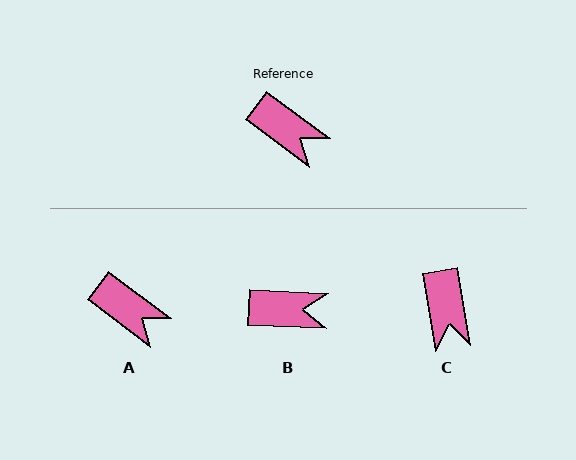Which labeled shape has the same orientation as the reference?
A.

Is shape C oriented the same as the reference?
No, it is off by about 44 degrees.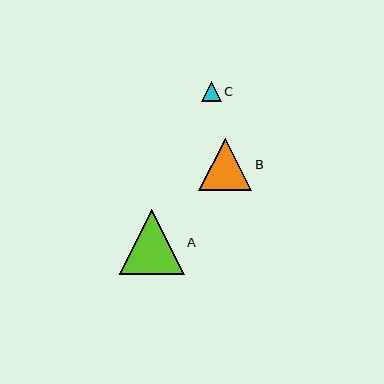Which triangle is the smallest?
Triangle C is the smallest with a size of approximately 20 pixels.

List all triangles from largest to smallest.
From largest to smallest: A, B, C.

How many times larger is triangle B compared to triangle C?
Triangle B is approximately 2.6 times the size of triangle C.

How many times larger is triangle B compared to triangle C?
Triangle B is approximately 2.6 times the size of triangle C.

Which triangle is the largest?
Triangle A is the largest with a size of approximately 65 pixels.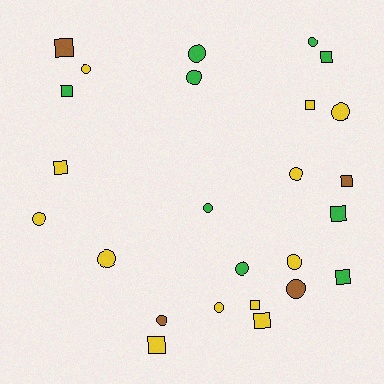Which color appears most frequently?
Yellow, with 12 objects.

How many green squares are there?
There are 4 green squares.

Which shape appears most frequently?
Circle, with 14 objects.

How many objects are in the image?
There are 25 objects.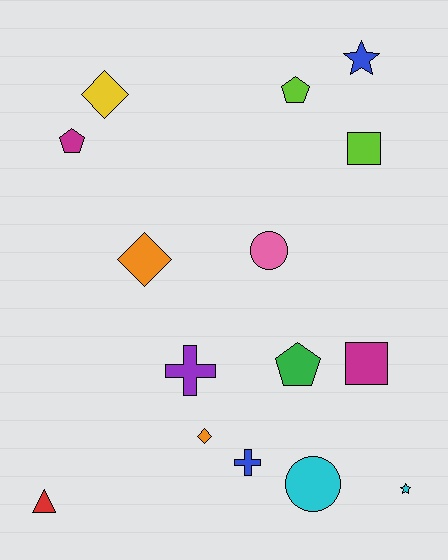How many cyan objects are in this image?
There are 2 cyan objects.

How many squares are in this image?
There are 2 squares.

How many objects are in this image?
There are 15 objects.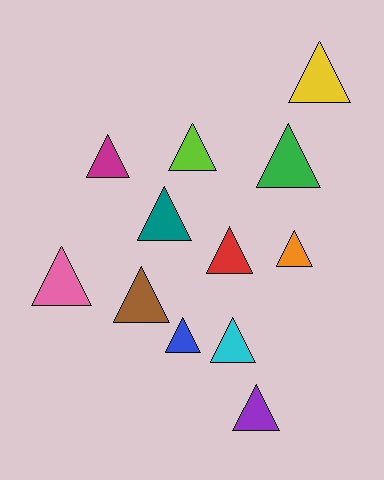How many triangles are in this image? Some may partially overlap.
There are 12 triangles.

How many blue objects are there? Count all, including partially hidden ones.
There is 1 blue object.